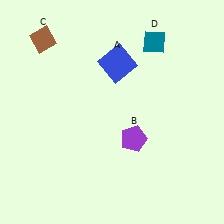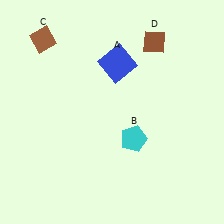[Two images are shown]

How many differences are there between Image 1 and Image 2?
There are 2 differences between the two images.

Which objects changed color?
B changed from purple to cyan. D changed from teal to brown.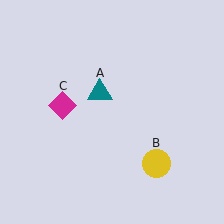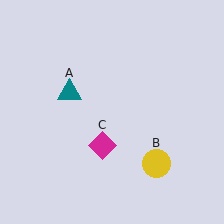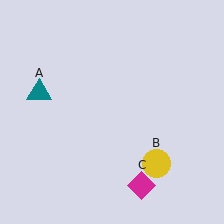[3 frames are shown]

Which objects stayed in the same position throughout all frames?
Yellow circle (object B) remained stationary.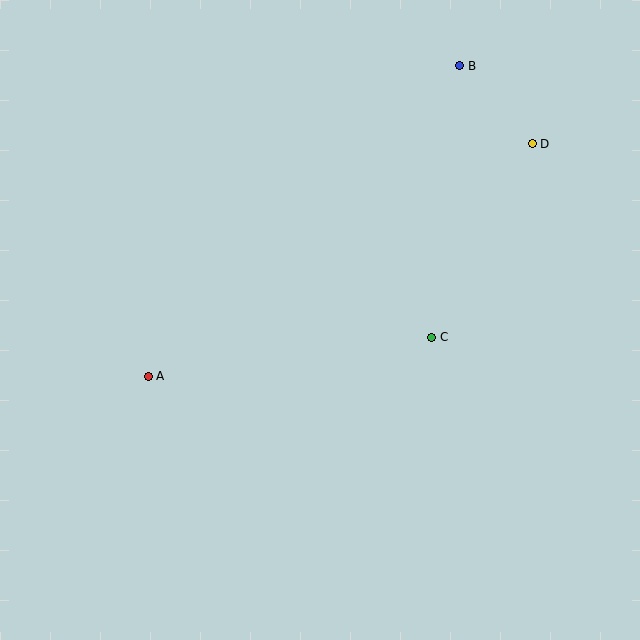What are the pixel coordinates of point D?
Point D is at (532, 144).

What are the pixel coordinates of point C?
Point C is at (432, 337).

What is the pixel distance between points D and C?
The distance between D and C is 218 pixels.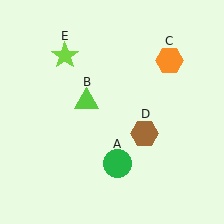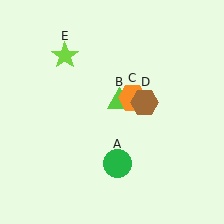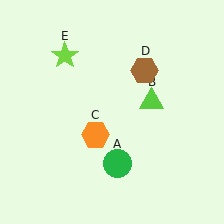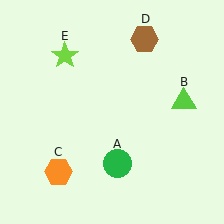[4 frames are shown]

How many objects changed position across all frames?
3 objects changed position: lime triangle (object B), orange hexagon (object C), brown hexagon (object D).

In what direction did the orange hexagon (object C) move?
The orange hexagon (object C) moved down and to the left.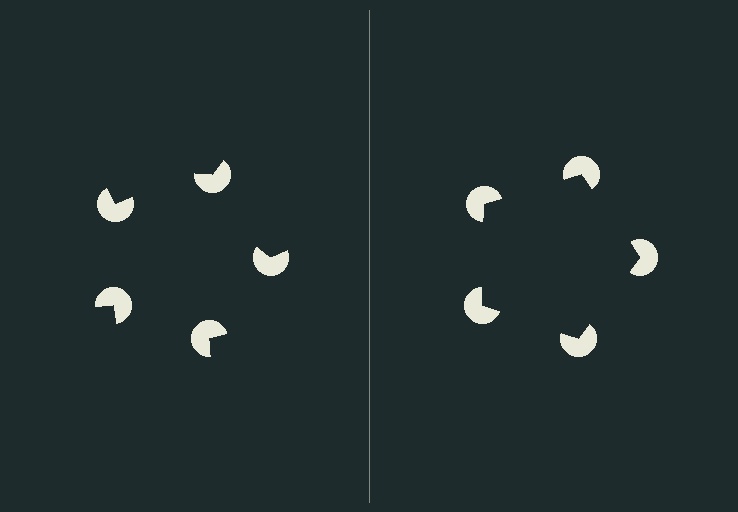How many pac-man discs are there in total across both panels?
10 — 5 on each side.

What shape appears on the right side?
An illusory pentagon.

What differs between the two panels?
The pac-man discs are positioned identically on both sides; only the wedge orientations differ. On the right they align to a pentagon; on the left they are misaligned.